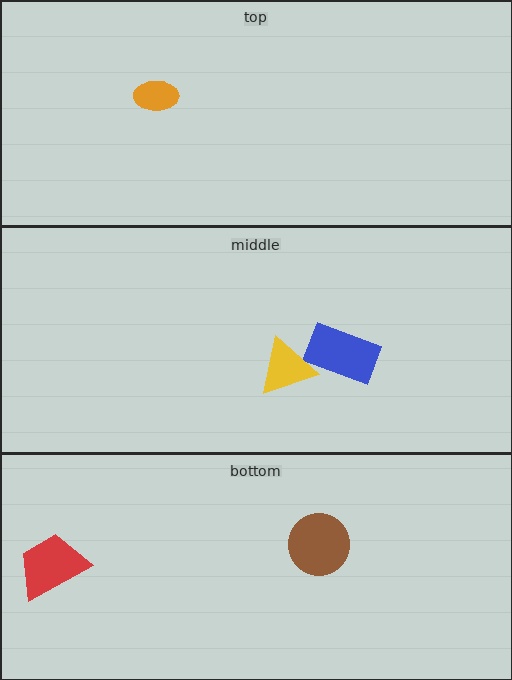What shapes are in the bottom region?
The brown circle, the red trapezoid.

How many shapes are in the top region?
1.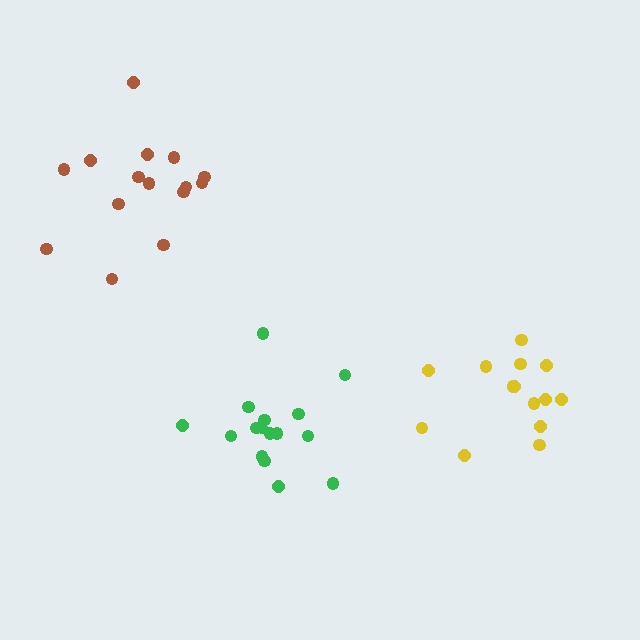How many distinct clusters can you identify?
There are 3 distinct clusters.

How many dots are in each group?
Group 1: 16 dots, Group 2: 14 dots, Group 3: 15 dots (45 total).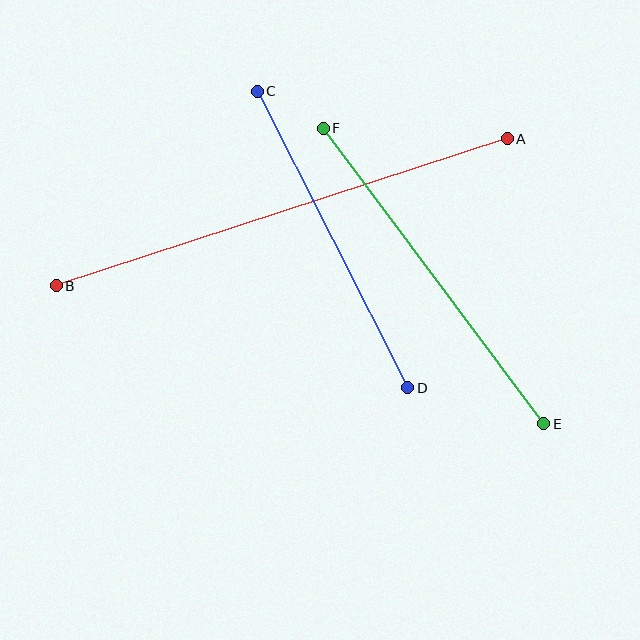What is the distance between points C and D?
The distance is approximately 333 pixels.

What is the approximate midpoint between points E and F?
The midpoint is at approximately (433, 276) pixels.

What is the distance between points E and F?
The distance is approximately 369 pixels.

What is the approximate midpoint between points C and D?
The midpoint is at approximately (333, 240) pixels.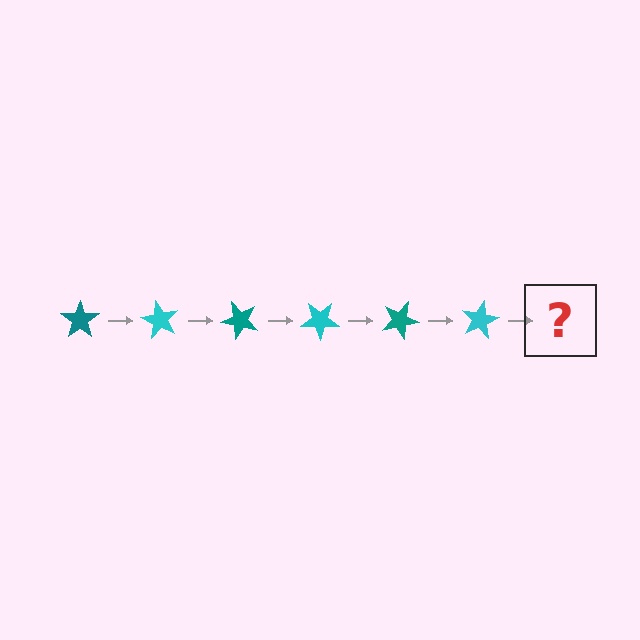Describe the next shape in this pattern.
It should be a teal star, rotated 360 degrees from the start.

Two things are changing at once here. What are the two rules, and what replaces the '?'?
The two rules are that it rotates 60 degrees each step and the color cycles through teal and cyan. The '?' should be a teal star, rotated 360 degrees from the start.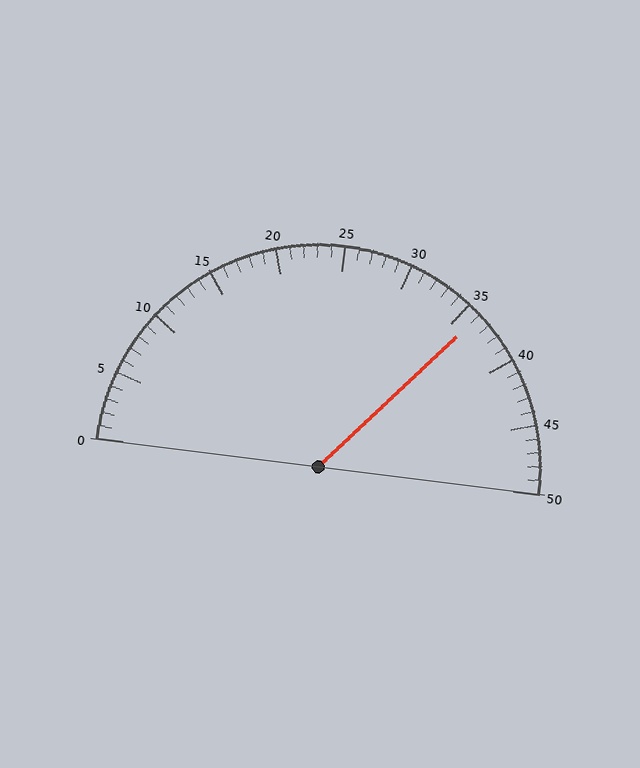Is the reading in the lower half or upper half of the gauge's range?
The reading is in the upper half of the range (0 to 50).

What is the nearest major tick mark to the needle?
The nearest major tick mark is 35.